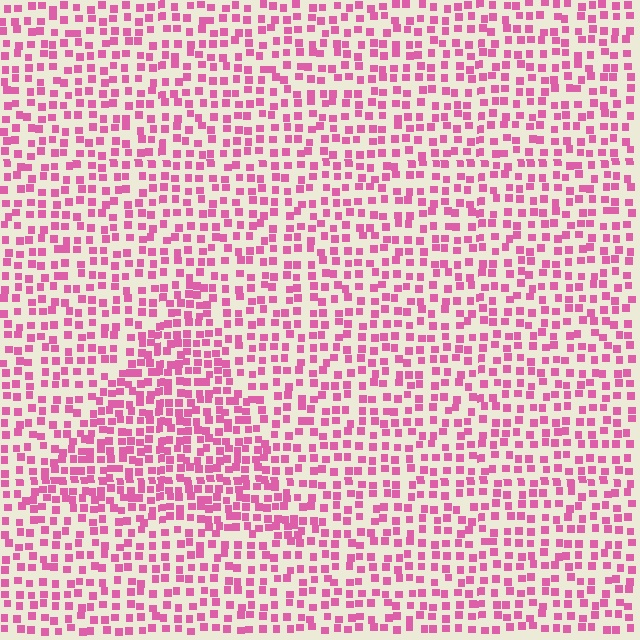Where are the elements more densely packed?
The elements are more densely packed inside the triangle boundary.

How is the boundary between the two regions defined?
The boundary is defined by a change in element density (approximately 1.6x ratio). All elements are the same color, size, and shape.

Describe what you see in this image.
The image contains small pink elements arranged at two different densities. A triangle-shaped region is visible where the elements are more densely packed than the surrounding area.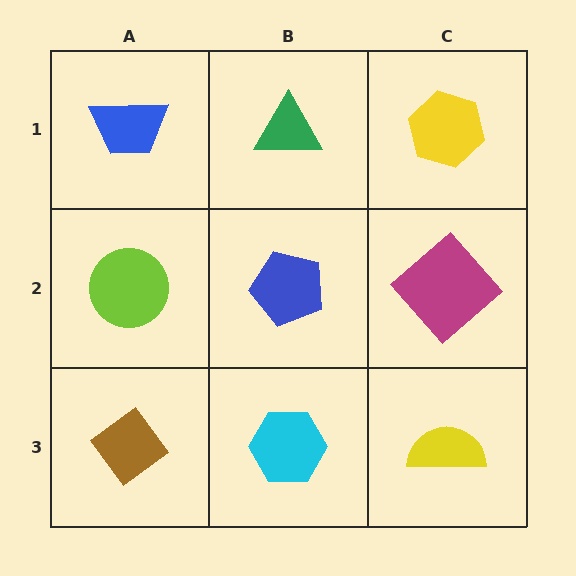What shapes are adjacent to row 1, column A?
A lime circle (row 2, column A), a green triangle (row 1, column B).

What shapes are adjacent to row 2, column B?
A green triangle (row 1, column B), a cyan hexagon (row 3, column B), a lime circle (row 2, column A), a magenta diamond (row 2, column C).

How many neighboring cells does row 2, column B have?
4.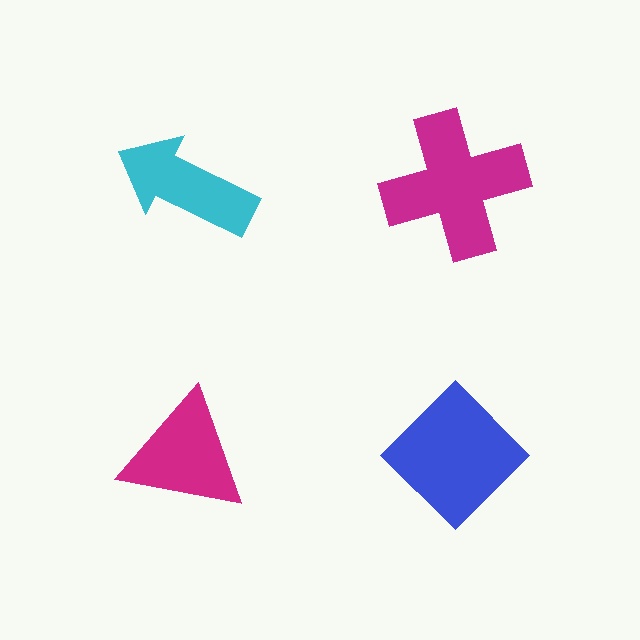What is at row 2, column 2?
A blue diamond.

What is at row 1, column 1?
A cyan arrow.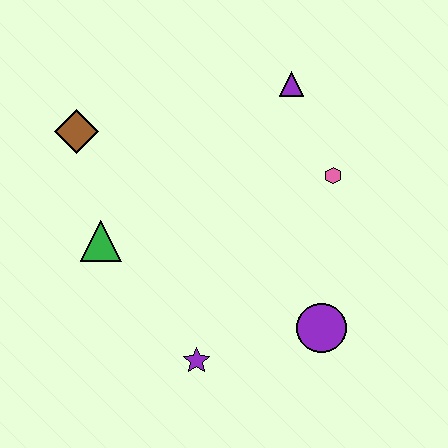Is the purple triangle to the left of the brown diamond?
No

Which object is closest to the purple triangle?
The pink hexagon is closest to the purple triangle.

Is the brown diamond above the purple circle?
Yes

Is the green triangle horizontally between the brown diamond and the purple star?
Yes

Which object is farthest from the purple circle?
The brown diamond is farthest from the purple circle.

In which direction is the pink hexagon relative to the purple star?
The pink hexagon is above the purple star.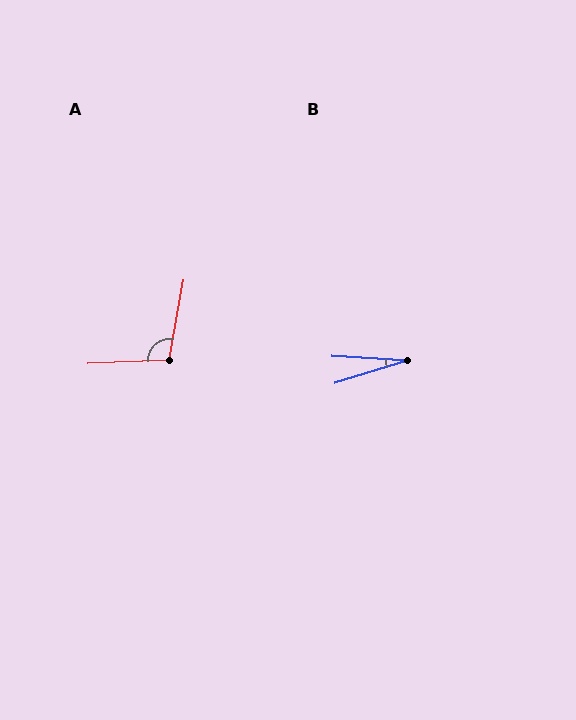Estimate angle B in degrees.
Approximately 21 degrees.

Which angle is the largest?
A, at approximately 103 degrees.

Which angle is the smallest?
B, at approximately 21 degrees.